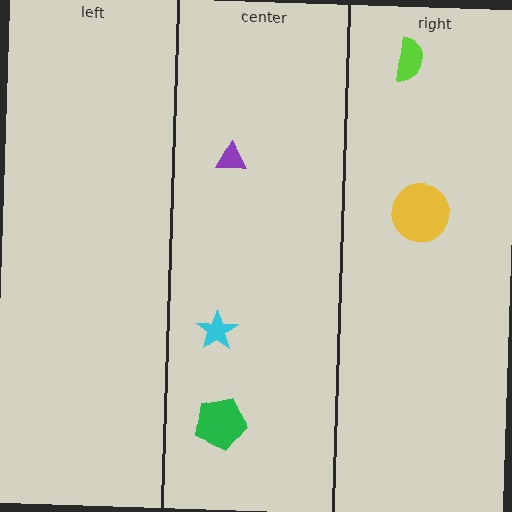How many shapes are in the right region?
2.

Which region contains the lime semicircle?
The right region.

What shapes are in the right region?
The yellow circle, the lime semicircle.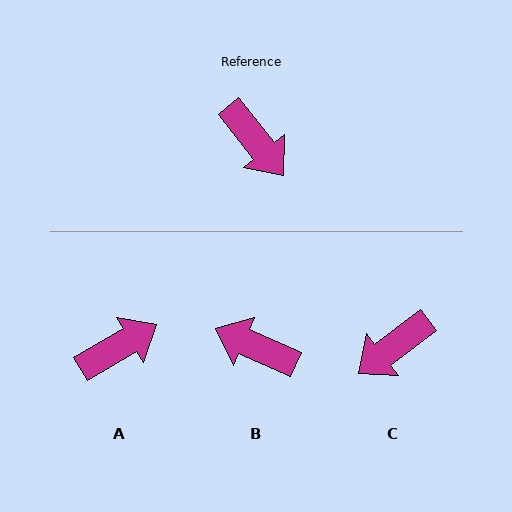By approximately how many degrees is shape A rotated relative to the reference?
Approximately 82 degrees counter-clockwise.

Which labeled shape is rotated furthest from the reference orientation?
B, about 153 degrees away.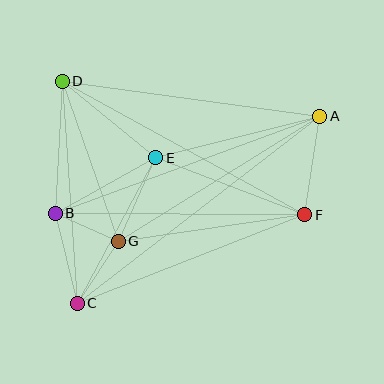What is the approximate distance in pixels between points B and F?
The distance between B and F is approximately 249 pixels.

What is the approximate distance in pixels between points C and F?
The distance between C and F is approximately 244 pixels.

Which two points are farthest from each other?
Points A and C are farthest from each other.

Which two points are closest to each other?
Points B and G are closest to each other.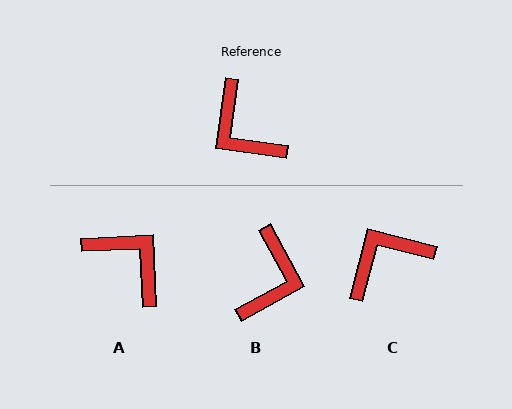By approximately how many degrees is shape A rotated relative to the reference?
Approximately 169 degrees clockwise.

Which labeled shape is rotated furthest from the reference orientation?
A, about 169 degrees away.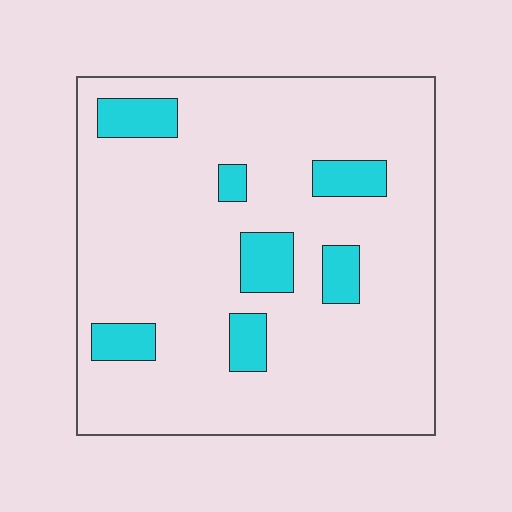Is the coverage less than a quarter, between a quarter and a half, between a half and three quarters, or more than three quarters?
Less than a quarter.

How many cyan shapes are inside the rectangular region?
7.